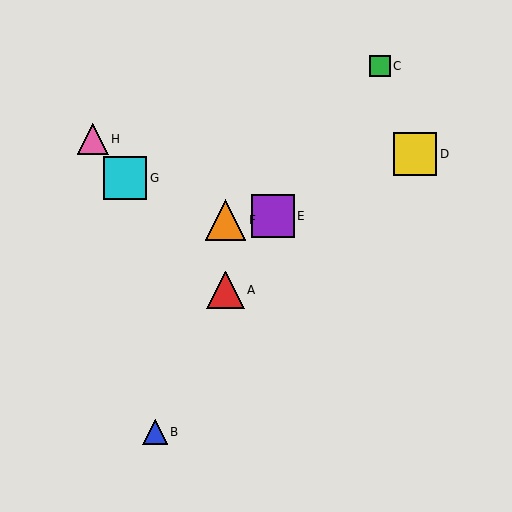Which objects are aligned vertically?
Objects A, F are aligned vertically.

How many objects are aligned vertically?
2 objects (A, F) are aligned vertically.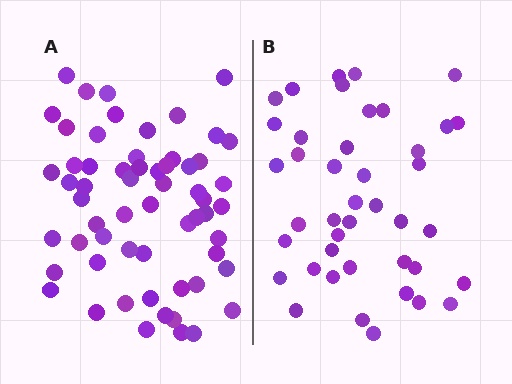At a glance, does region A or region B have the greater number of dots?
Region A (the left region) has more dots.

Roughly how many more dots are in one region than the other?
Region A has approximately 20 more dots than region B.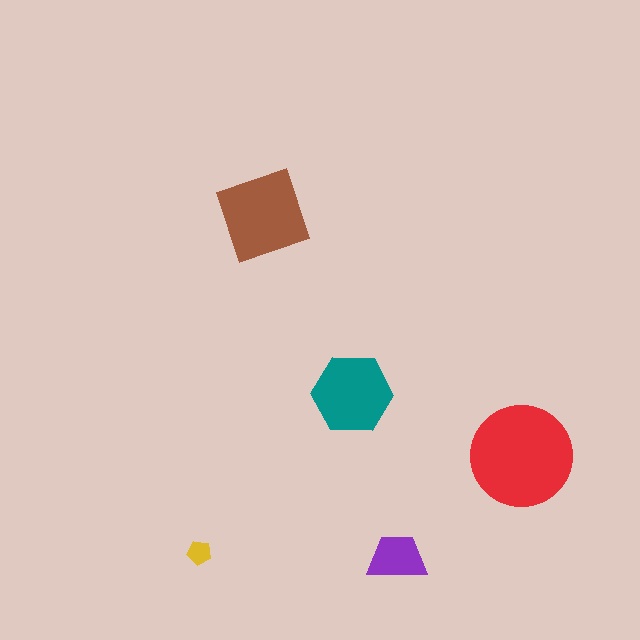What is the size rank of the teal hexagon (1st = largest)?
3rd.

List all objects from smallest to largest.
The yellow pentagon, the purple trapezoid, the teal hexagon, the brown diamond, the red circle.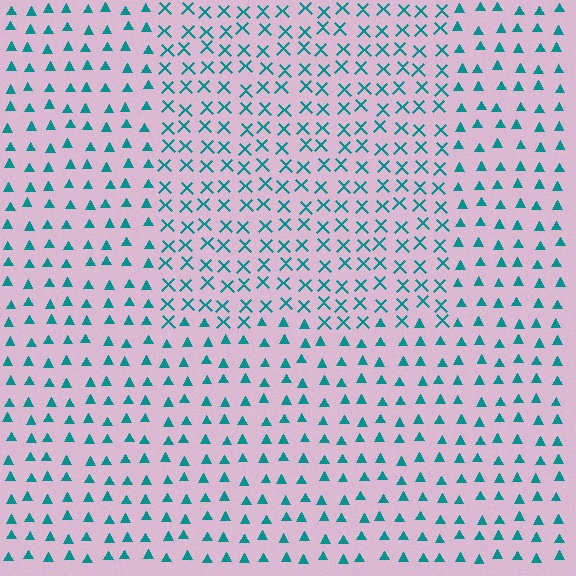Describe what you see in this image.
The image is filled with small teal elements arranged in a uniform grid. A rectangle-shaped region contains X marks, while the surrounding area contains triangles. The boundary is defined purely by the change in element shape.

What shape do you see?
I see a rectangle.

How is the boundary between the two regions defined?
The boundary is defined by a change in element shape: X marks inside vs. triangles outside. All elements share the same color and spacing.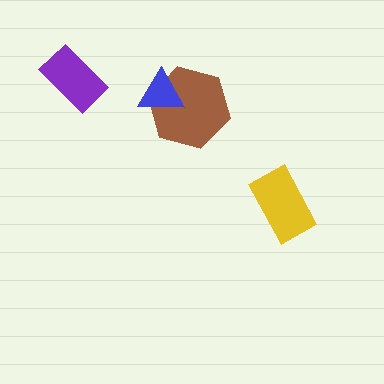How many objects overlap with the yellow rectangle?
0 objects overlap with the yellow rectangle.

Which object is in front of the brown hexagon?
The blue triangle is in front of the brown hexagon.